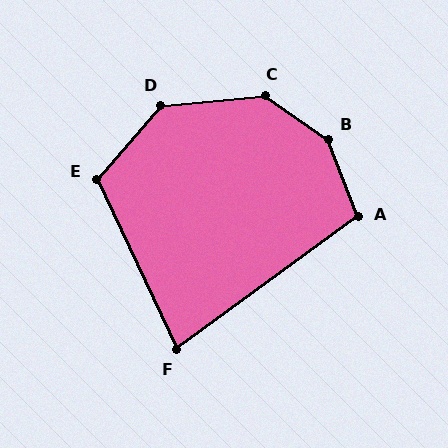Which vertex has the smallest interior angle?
F, at approximately 79 degrees.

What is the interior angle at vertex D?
Approximately 136 degrees (obtuse).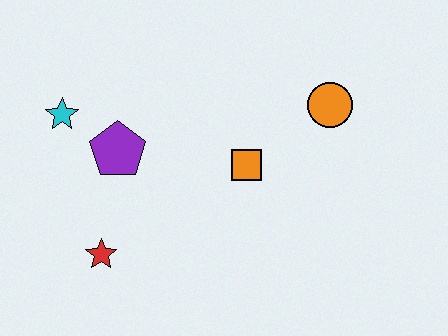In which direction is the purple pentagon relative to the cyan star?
The purple pentagon is to the right of the cyan star.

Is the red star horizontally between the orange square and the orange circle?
No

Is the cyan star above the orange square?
Yes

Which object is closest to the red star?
The purple pentagon is closest to the red star.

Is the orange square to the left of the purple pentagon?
No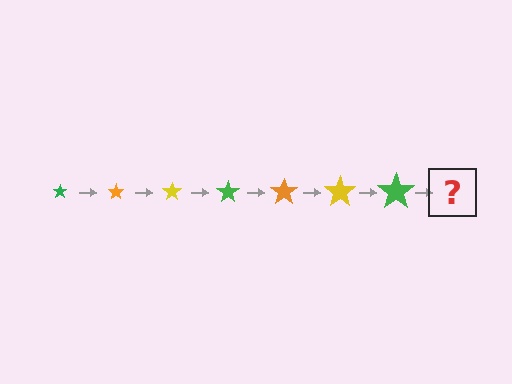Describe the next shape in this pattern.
It should be an orange star, larger than the previous one.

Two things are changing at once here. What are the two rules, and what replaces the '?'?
The two rules are that the star grows larger each step and the color cycles through green, orange, and yellow. The '?' should be an orange star, larger than the previous one.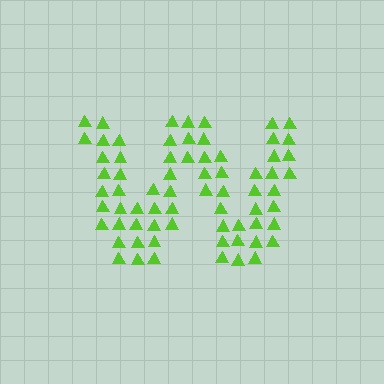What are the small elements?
The small elements are triangles.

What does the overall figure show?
The overall figure shows the letter W.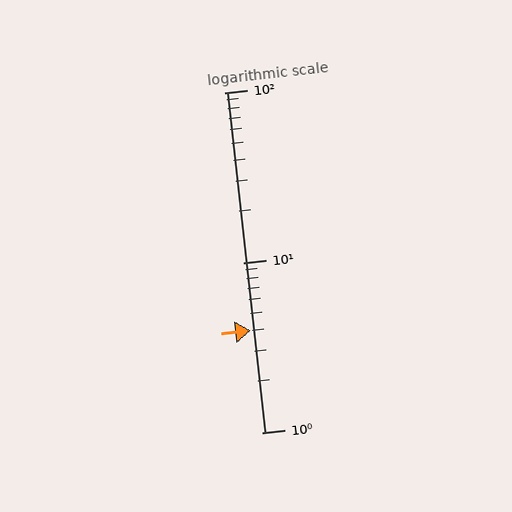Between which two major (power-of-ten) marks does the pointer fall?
The pointer is between 1 and 10.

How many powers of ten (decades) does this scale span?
The scale spans 2 decades, from 1 to 100.